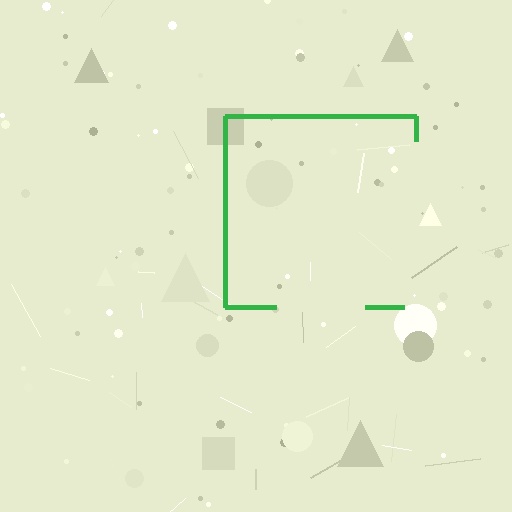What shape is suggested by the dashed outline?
The dashed outline suggests a square.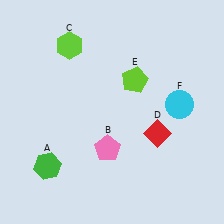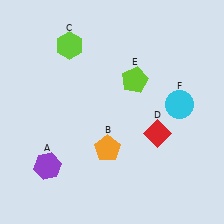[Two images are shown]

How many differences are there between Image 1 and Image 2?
There are 2 differences between the two images.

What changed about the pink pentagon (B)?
In Image 1, B is pink. In Image 2, it changed to orange.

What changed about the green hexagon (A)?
In Image 1, A is green. In Image 2, it changed to purple.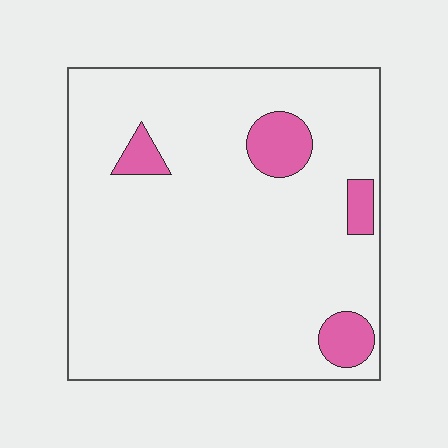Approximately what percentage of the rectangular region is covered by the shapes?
Approximately 10%.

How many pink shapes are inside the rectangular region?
4.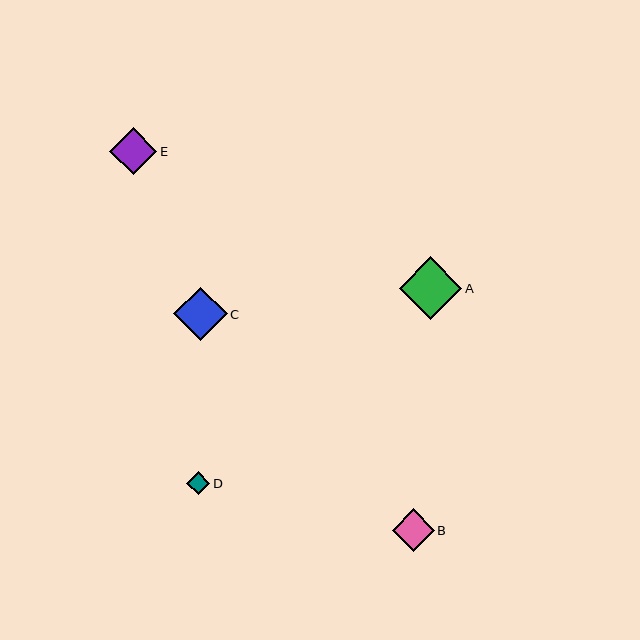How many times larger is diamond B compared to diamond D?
Diamond B is approximately 1.8 times the size of diamond D.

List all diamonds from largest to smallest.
From largest to smallest: A, C, E, B, D.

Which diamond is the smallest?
Diamond D is the smallest with a size of approximately 23 pixels.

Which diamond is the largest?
Diamond A is the largest with a size of approximately 63 pixels.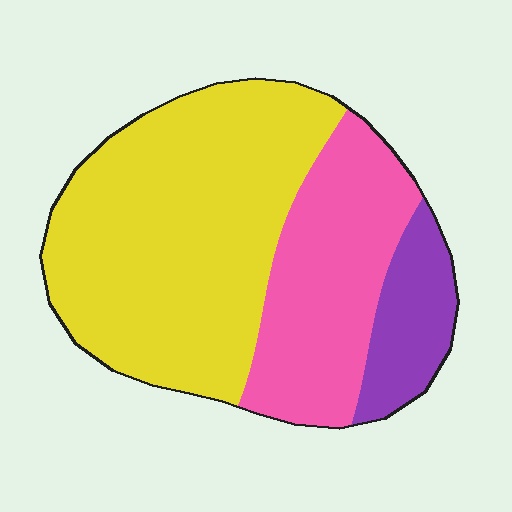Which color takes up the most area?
Yellow, at roughly 60%.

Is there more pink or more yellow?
Yellow.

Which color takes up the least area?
Purple, at roughly 10%.